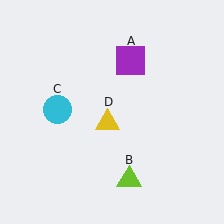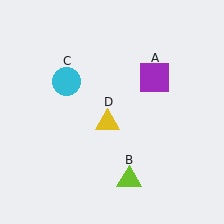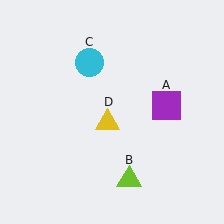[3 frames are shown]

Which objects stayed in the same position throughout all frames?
Lime triangle (object B) and yellow triangle (object D) remained stationary.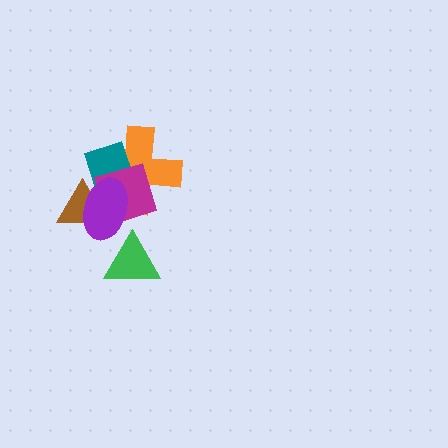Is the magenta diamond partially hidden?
Yes, it is partially covered by another shape.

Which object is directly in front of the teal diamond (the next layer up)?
The magenta diamond is directly in front of the teal diamond.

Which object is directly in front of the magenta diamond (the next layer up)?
The brown triangle is directly in front of the magenta diamond.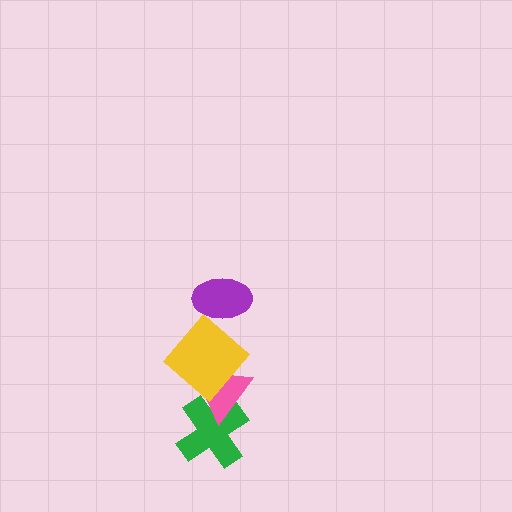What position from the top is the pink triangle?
The pink triangle is 3rd from the top.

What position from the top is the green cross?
The green cross is 4th from the top.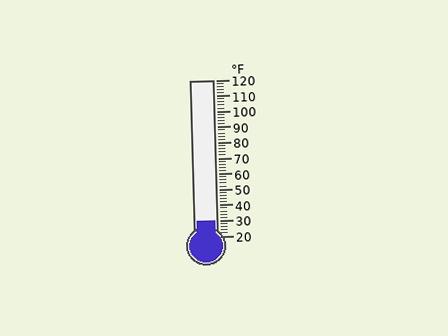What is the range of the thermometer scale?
The thermometer scale ranges from 20°F to 120°F.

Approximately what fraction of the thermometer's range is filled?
The thermometer is filled to approximately 10% of its range.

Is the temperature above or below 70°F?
The temperature is below 70°F.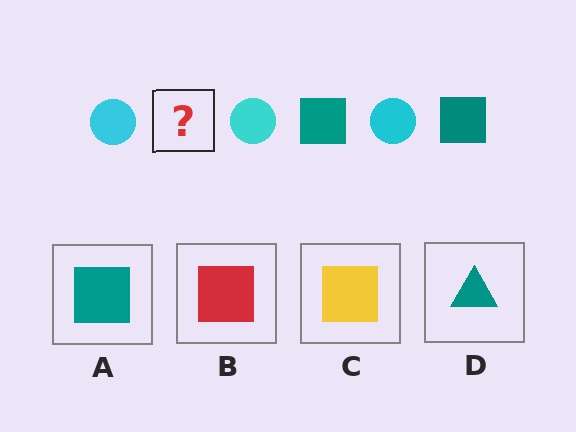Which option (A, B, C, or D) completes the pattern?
A.